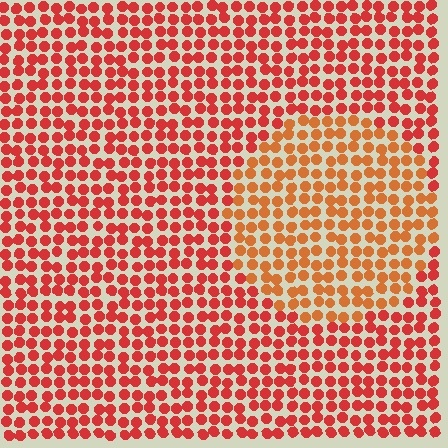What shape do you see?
I see a circle.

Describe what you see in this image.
The image is filled with small red elements in a uniform arrangement. A circle-shaped region is visible where the elements are tinted to a slightly different hue, forming a subtle color boundary.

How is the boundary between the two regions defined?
The boundary is defined purely by a slight shift in hue (about 25 degrees). Spacing, size, and orientation are identical on both sides.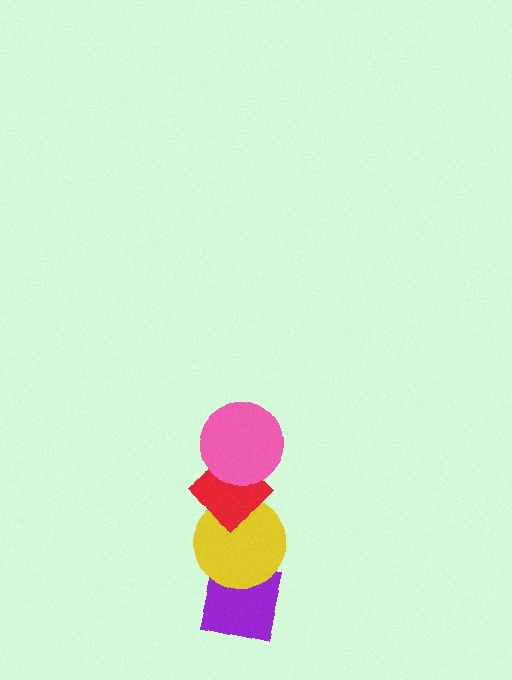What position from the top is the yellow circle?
The yellow circle is 3rd from the top.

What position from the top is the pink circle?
The pink circle is 1st from the top.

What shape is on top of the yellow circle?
The red diamond is on top of the yellow circle.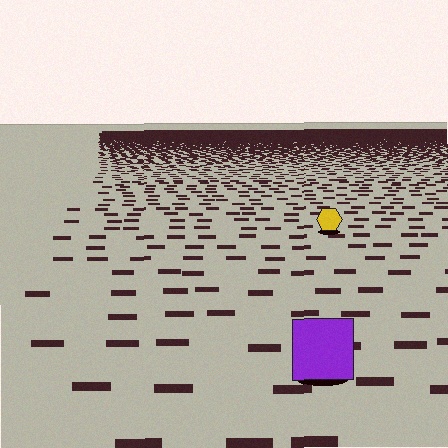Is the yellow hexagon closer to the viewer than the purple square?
No. The purple square is closer — you can tell from the texture gradient: the ground texture is coarser near it.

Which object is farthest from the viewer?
The yellow hexagon is farthest from the viewer. It appears smaller and the ground texture around it is denser.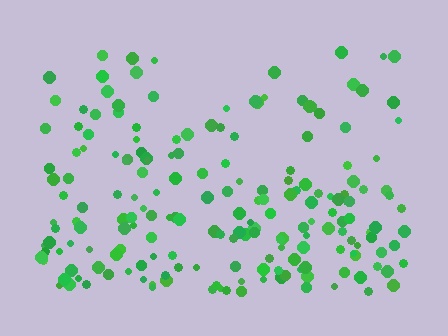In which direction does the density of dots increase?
From top to bottom, with the bottom side densest.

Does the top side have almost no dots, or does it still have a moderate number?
Still a moderate number, just noticeably fewer than the bottom.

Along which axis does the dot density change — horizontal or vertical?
Vertical.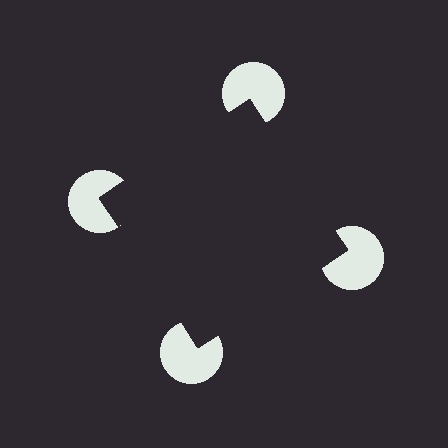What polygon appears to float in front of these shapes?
An illusory square — its edges are inferred from the aligned wedge cuts in the pac-man discs, not physically drawn.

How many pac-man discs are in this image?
There are 4 — one at each vertex of the illusory square.